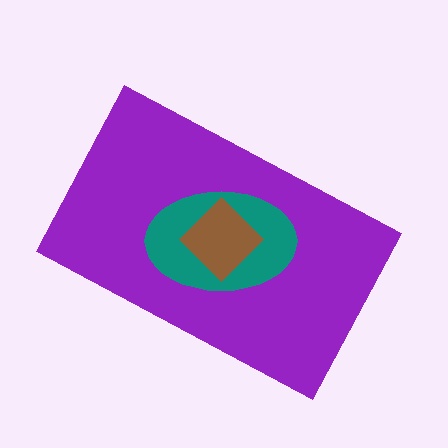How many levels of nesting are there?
3.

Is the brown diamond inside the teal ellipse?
Yes.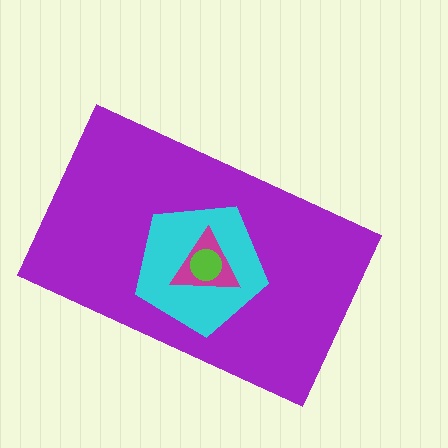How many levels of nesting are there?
4.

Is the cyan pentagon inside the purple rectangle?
Yes.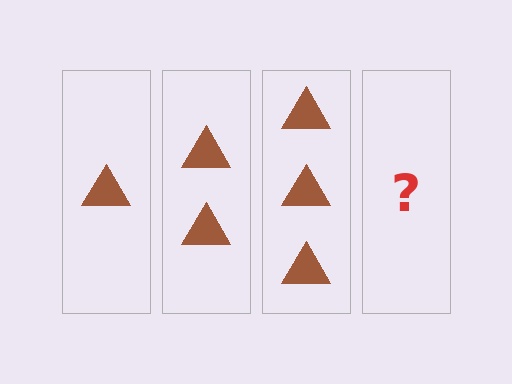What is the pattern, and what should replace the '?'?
The pattern is that each step adds one more triangle. The '?' should be 4 triangles.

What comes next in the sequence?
The next element should be 4 triangles.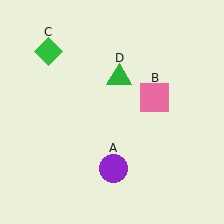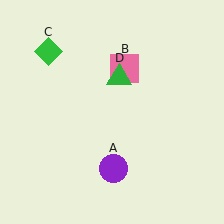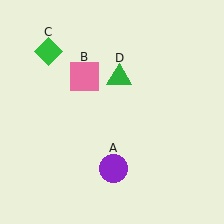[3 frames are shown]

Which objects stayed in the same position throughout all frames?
Purple circle (object A) and green diamond (object C) and green triangle (object D) remained stationary.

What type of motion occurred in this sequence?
The pink square (object B) rotated counterclockwise around the center of the scene.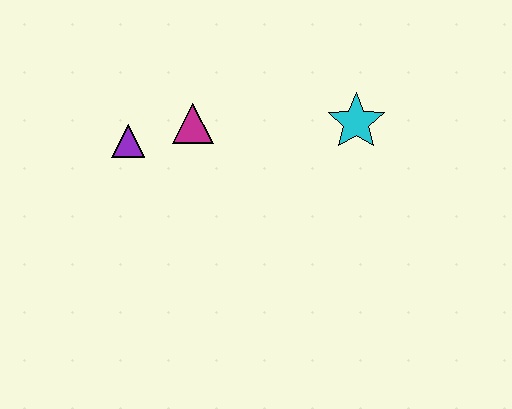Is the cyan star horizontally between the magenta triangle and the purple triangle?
No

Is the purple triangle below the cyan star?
Yes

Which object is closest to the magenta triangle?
The purple triangle is closest to the magenta triangle.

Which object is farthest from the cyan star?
The purple triangle is farthest from the cyan star.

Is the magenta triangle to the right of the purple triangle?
Yes